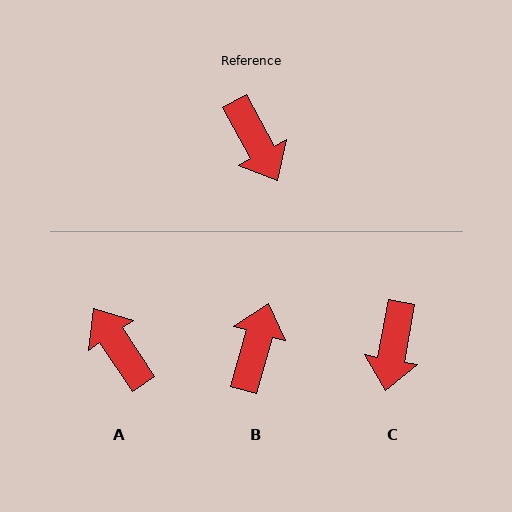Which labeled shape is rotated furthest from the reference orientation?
A, about 175 degrees away.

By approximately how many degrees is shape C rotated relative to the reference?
Approximately 39 degrees clockwise.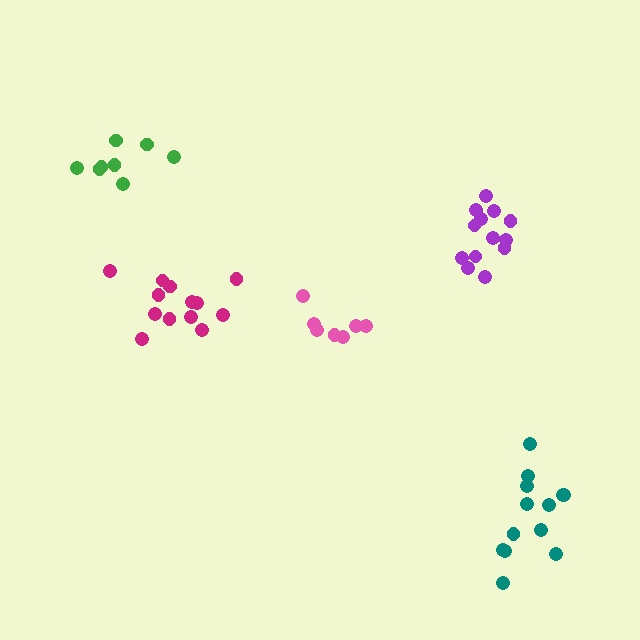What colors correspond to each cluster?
The clusters are colored: green, pink, magenta, teal, purple.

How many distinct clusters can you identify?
There are 5 distinct clusters.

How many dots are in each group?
Group 1: 8 dots, Group 2: 7 dots, Group 3: 13 dots, Group 4: 13 dots, Group 5: 13 dots (54 total).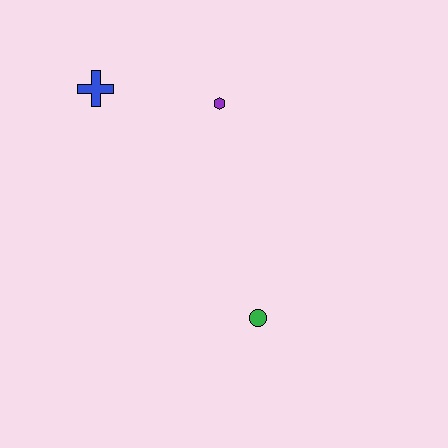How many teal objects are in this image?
There are no teal objects.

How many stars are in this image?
There are no stars.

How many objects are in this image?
There are 3 objects.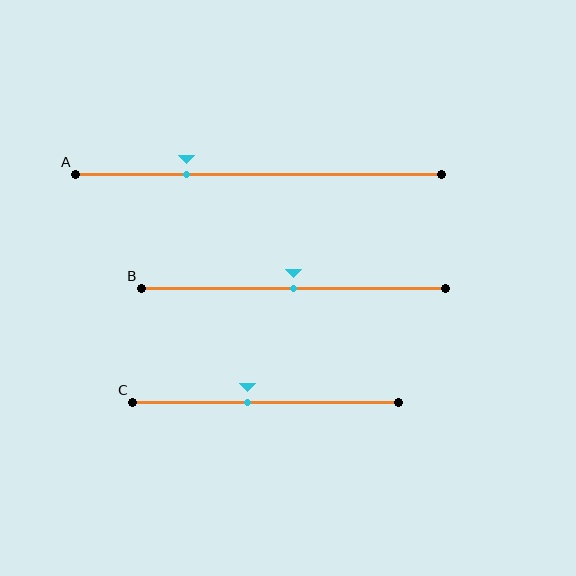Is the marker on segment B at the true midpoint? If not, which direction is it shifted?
Yes, the marker on segment B is at the true midpoint.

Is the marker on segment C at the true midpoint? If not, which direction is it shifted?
No, the marker on segment C is shifted to the left by about 7% of the segment length.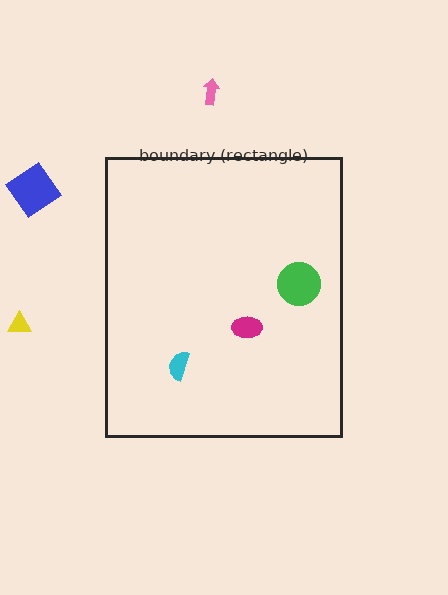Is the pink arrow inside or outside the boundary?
Outside.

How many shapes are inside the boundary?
3 inside, 3 outside.